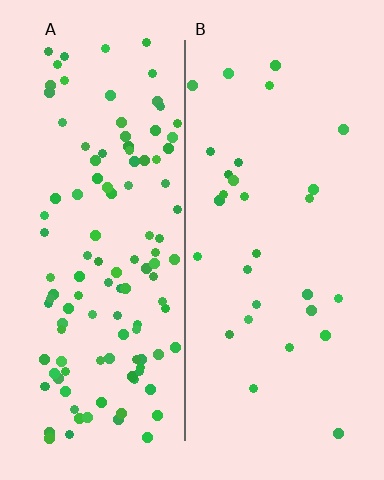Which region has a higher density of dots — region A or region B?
A (the left).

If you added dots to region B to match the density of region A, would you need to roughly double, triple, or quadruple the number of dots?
Approximately quadruple.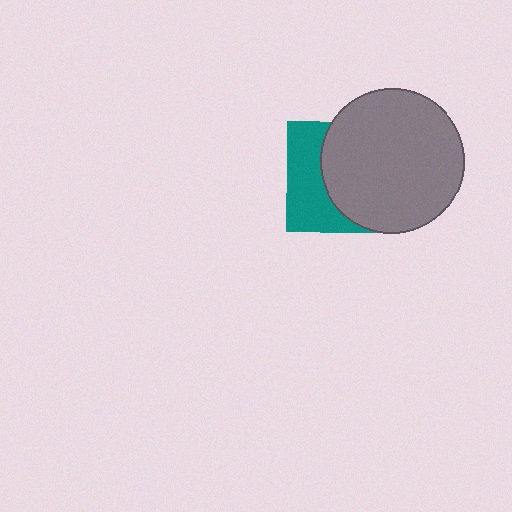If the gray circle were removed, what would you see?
You would see the complete teal square.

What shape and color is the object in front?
The object in front is a gray circle.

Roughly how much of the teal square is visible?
A small part of it is visible (roughly 40%).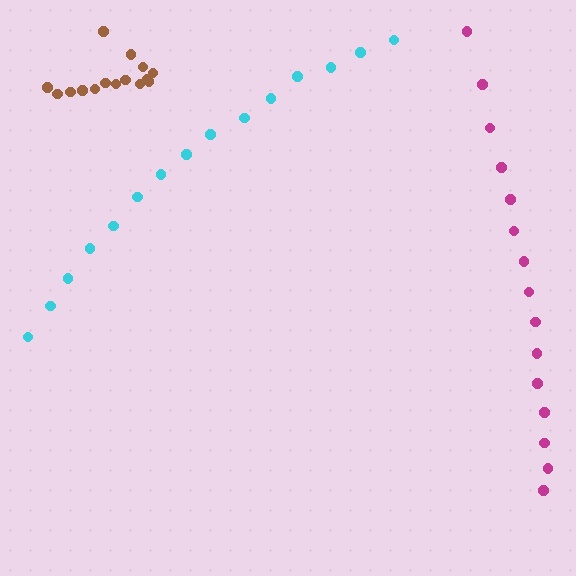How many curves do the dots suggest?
There are 3 distinct paths.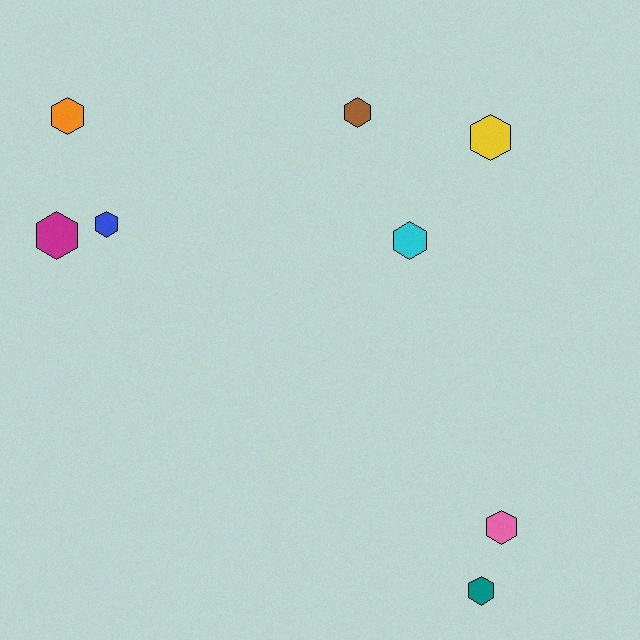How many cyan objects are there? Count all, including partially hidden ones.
There is 1 cyan object.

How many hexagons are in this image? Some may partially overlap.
There are 8 hexagons.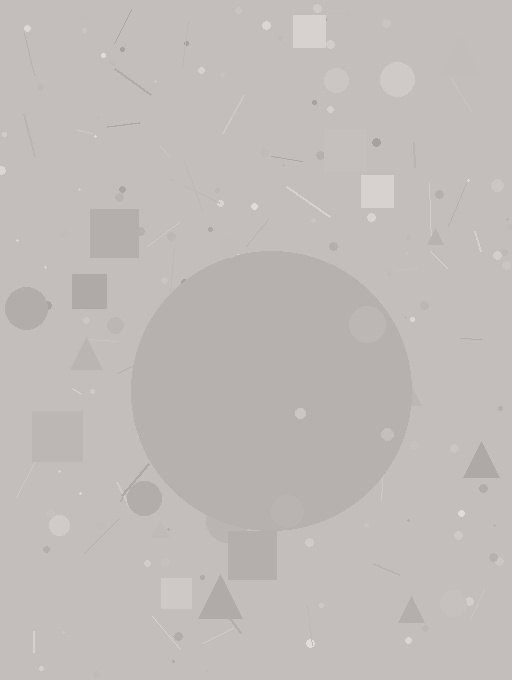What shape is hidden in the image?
A circle is hidden in the image.